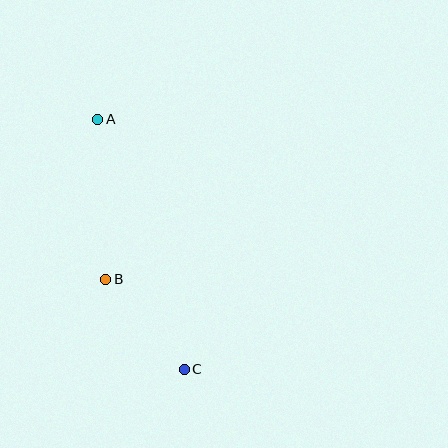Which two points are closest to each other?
Points B and C are closest to each other.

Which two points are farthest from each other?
Points A and C are farthest from each other.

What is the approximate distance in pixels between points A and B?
The distance between A and B is approximately 160 pixels.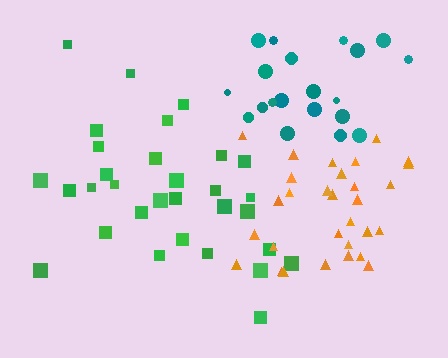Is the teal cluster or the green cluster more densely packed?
Green.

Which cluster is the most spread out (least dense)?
Teal.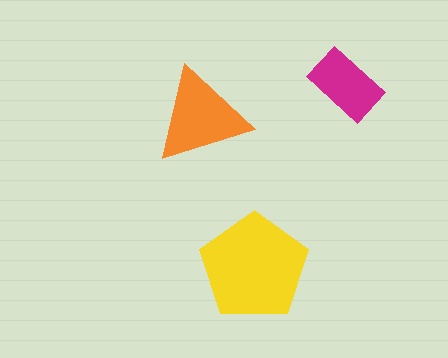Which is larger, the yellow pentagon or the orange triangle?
The yellow pentagon.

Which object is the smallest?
The magenta rectangle.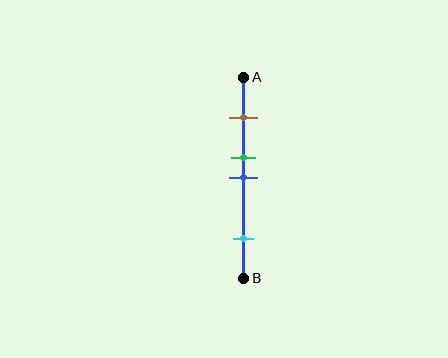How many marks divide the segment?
There are 4 marks dividing the segment.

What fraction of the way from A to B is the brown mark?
The brown mark is approximately 20% (0.2) of the way from A to B.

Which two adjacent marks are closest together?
The green and blue marks are the closest adjacent pair.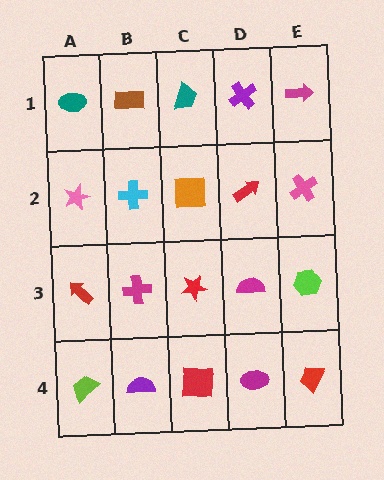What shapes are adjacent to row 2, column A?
A teal ellipse (row 1, column A), a red arrow (row 3, column A), a cyan cross (row 2, column B).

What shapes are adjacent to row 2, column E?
A magenta arrow (row 1, column E), a lime hexagon (row 3, column E), a red arrow (row 2, column D).